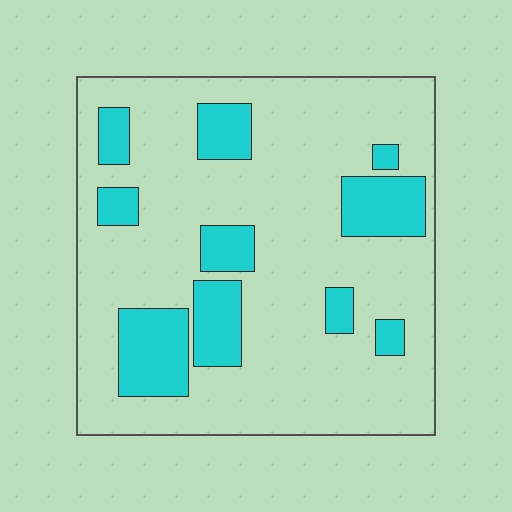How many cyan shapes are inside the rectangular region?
10.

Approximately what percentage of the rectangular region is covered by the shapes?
Approximately 20%.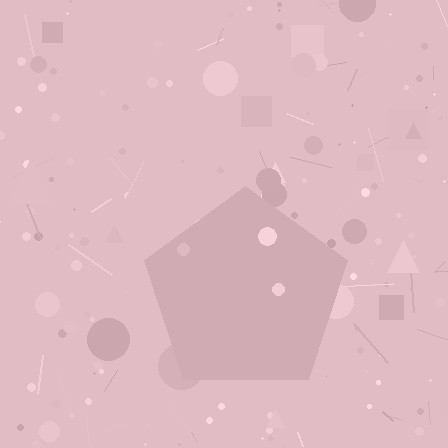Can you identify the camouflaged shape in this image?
The camouflaged shape is a pentagon.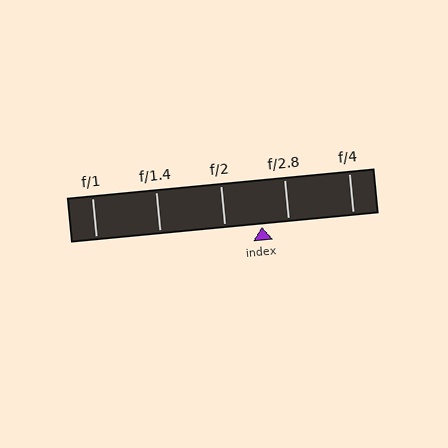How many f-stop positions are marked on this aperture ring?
There are 5 f-stop positions marked.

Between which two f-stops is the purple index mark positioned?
The index mark is between f/2 and f/2.8.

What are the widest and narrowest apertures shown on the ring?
The widest aperture shown is f/1 and the narrowest is f/4.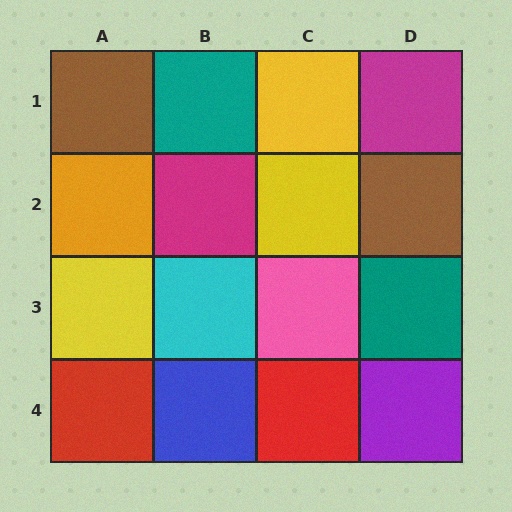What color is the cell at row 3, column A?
Yellow.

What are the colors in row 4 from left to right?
Red, blue, red, purple.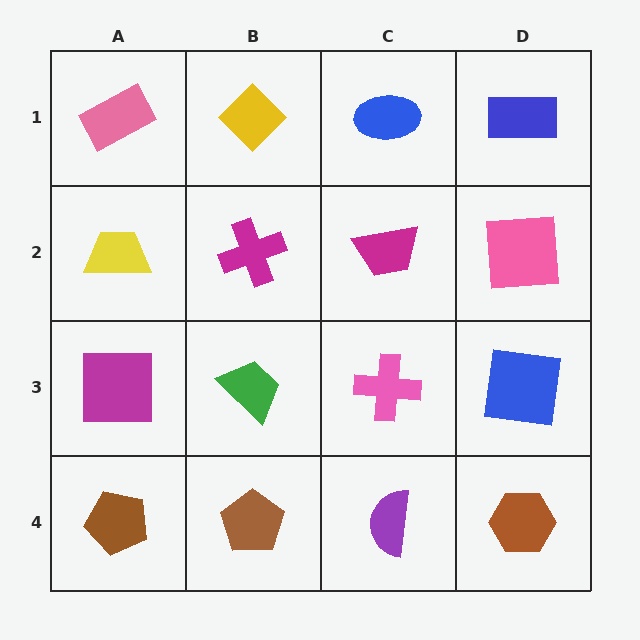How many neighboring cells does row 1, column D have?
2.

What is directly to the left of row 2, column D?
A magenta trapezoid.